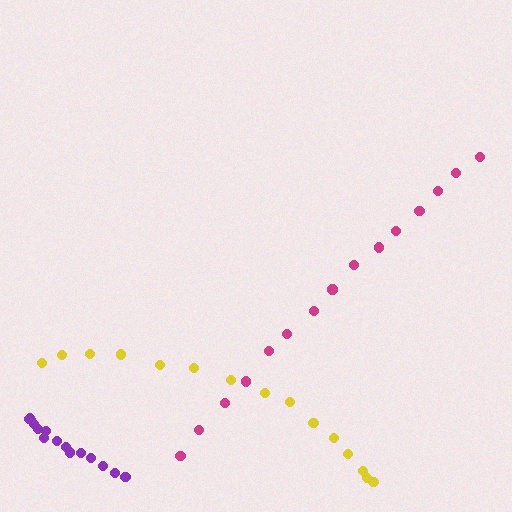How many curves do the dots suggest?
There are 3 distinct paths.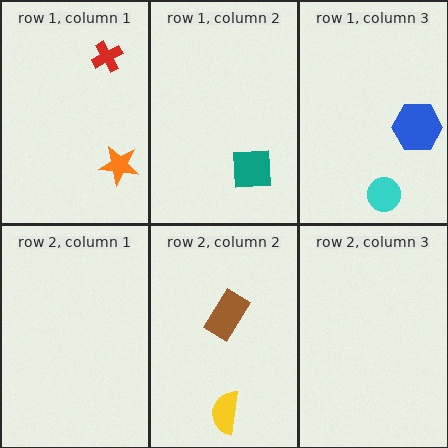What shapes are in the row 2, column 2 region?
The brown rectangle, the yellow semicircle.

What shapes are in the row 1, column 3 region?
The cyan circle, the blue hexagon.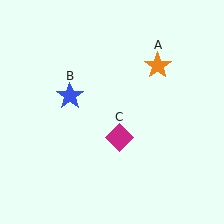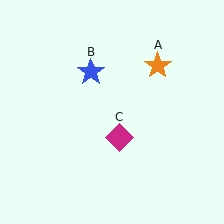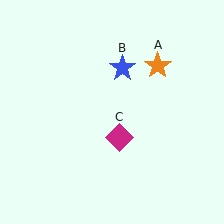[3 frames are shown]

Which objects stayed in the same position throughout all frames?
Orange star (object A) and magenta diamond (object C) remained stationary.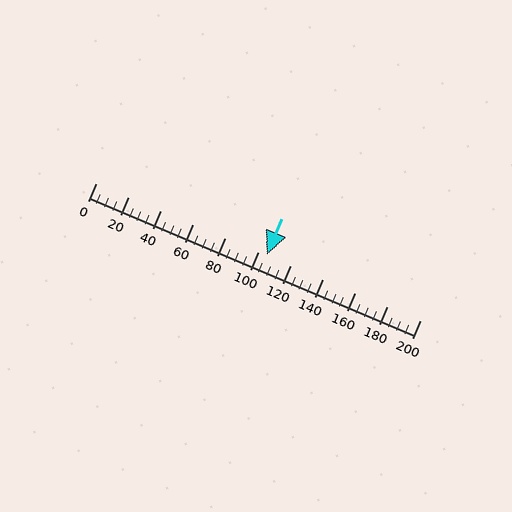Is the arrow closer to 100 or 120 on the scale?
The arrow is closer to 100.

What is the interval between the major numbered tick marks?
The major tick marks are spaced 20 units apart.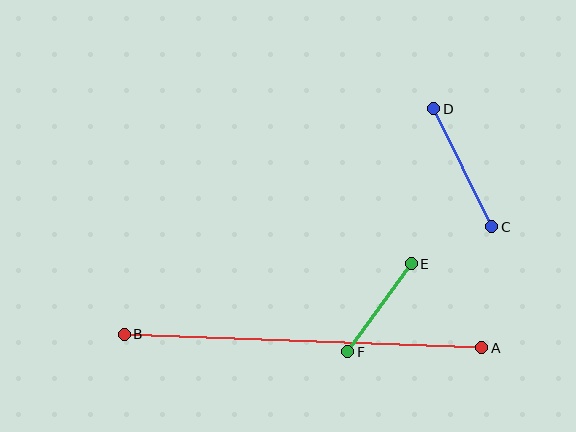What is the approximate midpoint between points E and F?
The midpoint is at approximately (380, 308) pixels.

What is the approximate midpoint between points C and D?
The midpoint is at approximately (463, 168) pixels.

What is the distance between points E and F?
The distance is approximately 109 pixels.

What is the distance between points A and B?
The distance is approximately 358 pixels.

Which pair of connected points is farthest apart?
Points A and B are farthest apart.